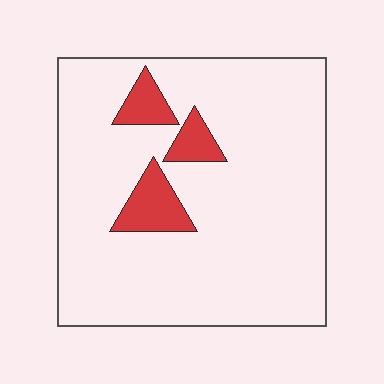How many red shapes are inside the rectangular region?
3.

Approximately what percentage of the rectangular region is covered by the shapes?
Approximately 10%.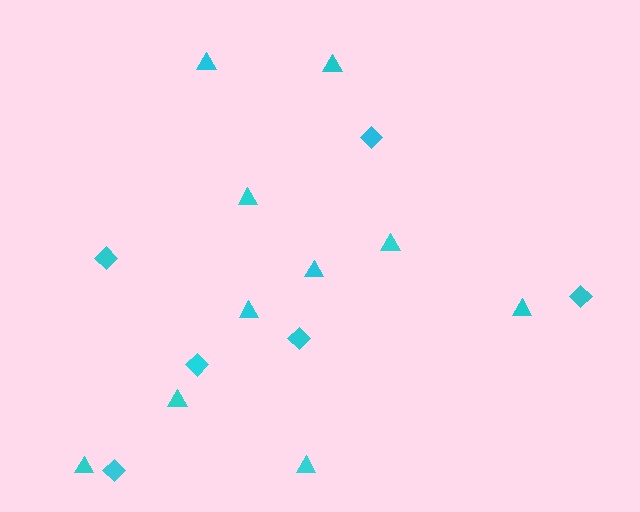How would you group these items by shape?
There are 2 groups: one group of triangles (10) and one group of diamonds (6).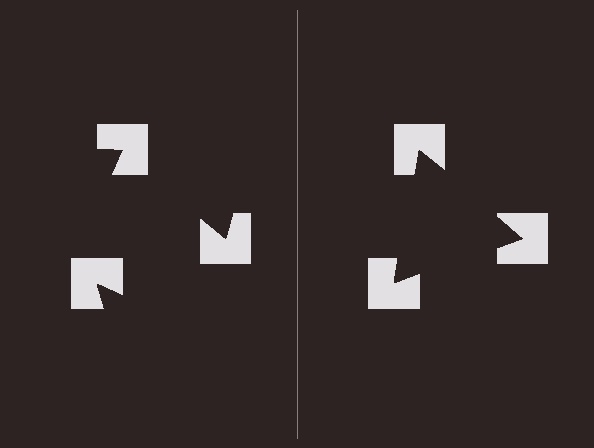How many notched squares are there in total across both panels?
6 — 3 on each side.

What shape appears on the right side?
An illusory triangle.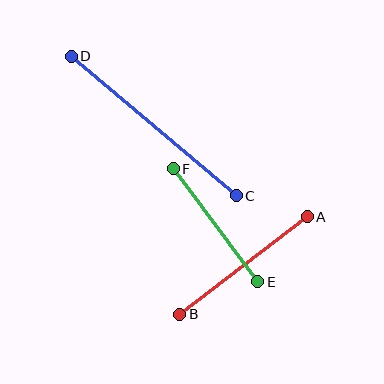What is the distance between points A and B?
The distance is approximately 160 pixels.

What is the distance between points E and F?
The distance is approximately 141 pixels.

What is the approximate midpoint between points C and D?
The midpoint is at approximately (154, 126) pixels.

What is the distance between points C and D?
The distance is approximately 216 pixels.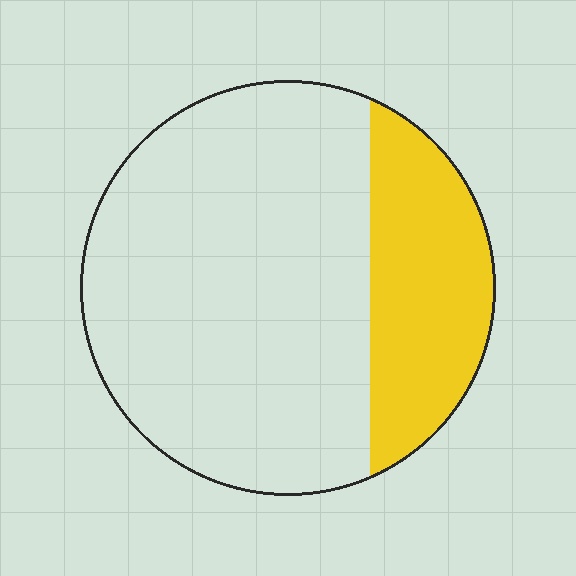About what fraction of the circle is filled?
About one quarter (1/4).